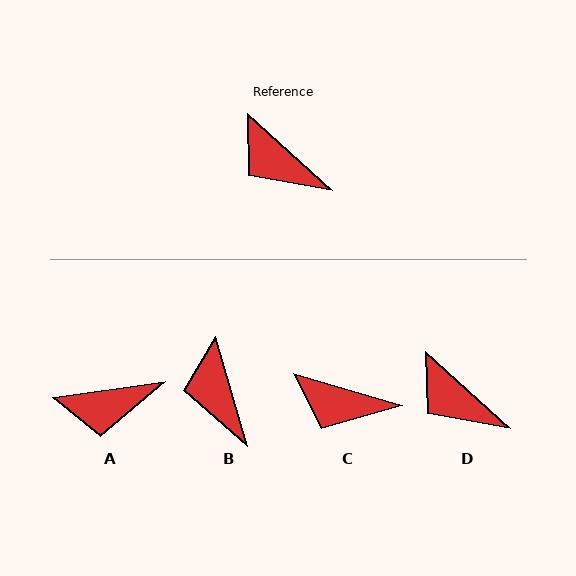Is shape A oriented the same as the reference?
No, it is off by about 50 degrees.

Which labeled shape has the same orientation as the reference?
D.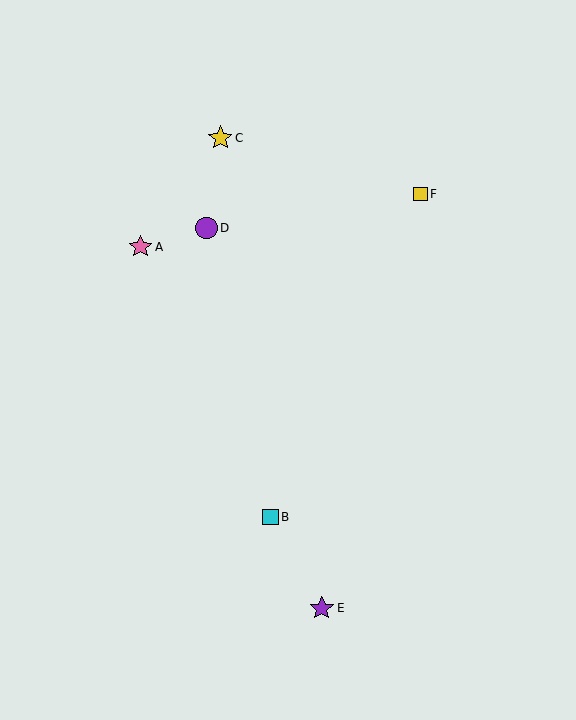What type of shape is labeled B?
Shape B is a cyan square.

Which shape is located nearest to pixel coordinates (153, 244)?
The pink star (labeled A) at (141, 247) is nearest to that location.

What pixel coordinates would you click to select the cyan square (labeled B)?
Click at (270, 517) to select the cyan square B.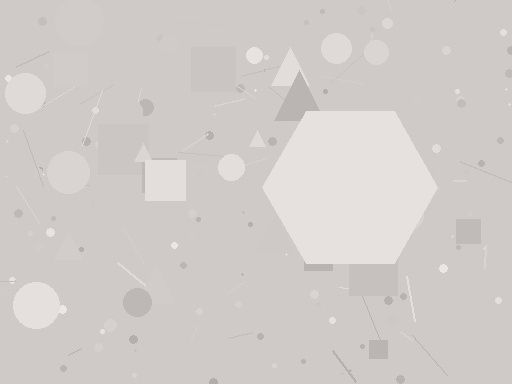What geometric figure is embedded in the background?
A hexagon is embedded in the background.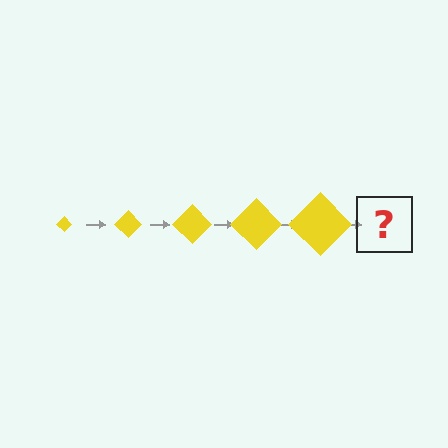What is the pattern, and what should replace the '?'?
The pattern is that the diamond gets progressively larger each step. The '?' should be a yellow diamond, larger than the previous one.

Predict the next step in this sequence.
The next step is a yellow diamond, larger than the previous one.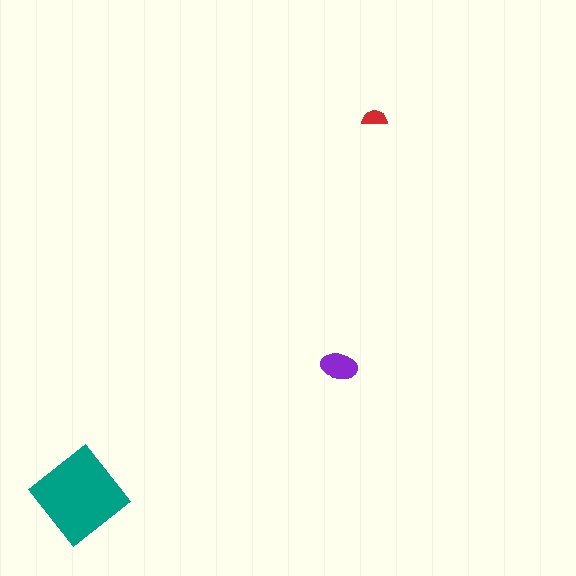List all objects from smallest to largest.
The red semicircle, the purple ellipse, the teal diamond.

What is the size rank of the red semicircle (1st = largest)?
3rd.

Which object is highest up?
The red semicircle is topmost.